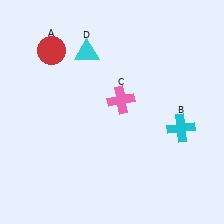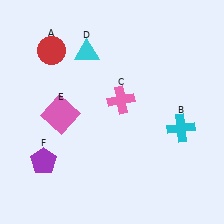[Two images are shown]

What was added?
A pink square (E), a purple pentagon (F) were added in Image 2.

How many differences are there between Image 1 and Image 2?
There are 2 differences between the two images.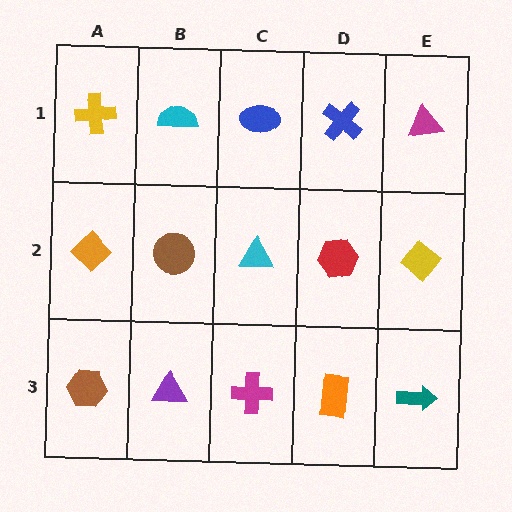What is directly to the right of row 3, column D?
A teal arrow.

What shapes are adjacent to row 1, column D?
A red hexagon (row 2, column D), a blue ellipse (row 1, column C), a magenta triangle (row 1, column E).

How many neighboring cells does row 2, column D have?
4.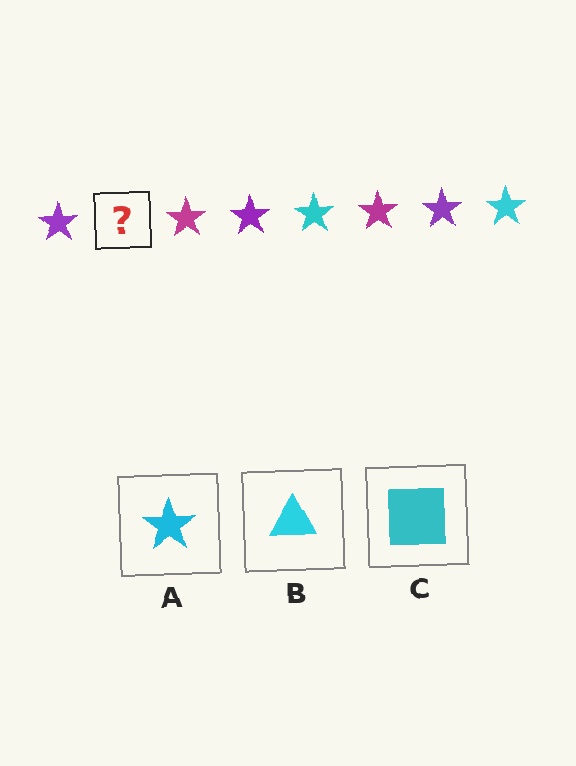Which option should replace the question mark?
Option A.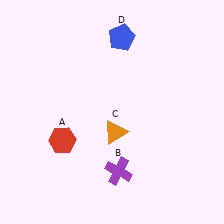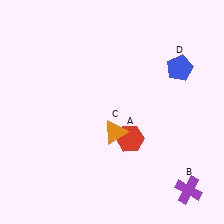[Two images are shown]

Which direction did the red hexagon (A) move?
The red hexagon (A) moved right.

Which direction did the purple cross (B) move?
The purple cross (B) moved right.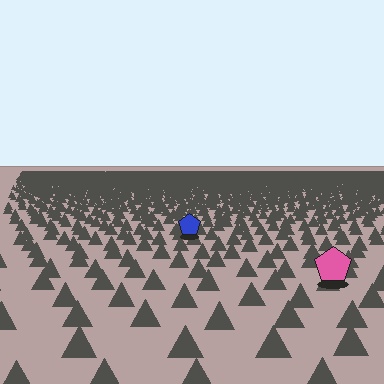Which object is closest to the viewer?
The pink pentagon is closest. The texture marks near it are larger and more spread out.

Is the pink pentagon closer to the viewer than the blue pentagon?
Yes. The pink pentagon is closer — you can tell from the texture gradient: the ground texture is coarser near it.